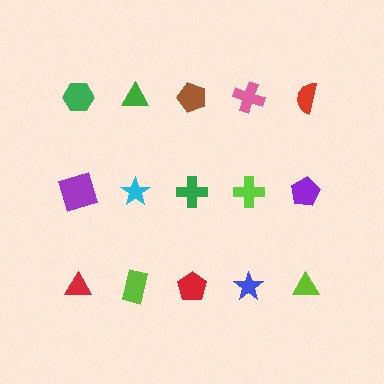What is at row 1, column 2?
A green triangle.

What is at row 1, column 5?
A red semicircle.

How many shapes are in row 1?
5 shapes.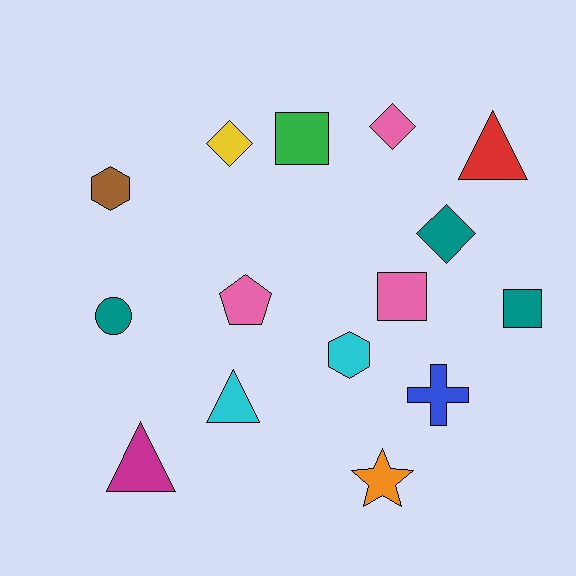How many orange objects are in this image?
There is 1 orange object.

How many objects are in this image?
There are 15 objects.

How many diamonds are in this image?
There are 3 diamonds.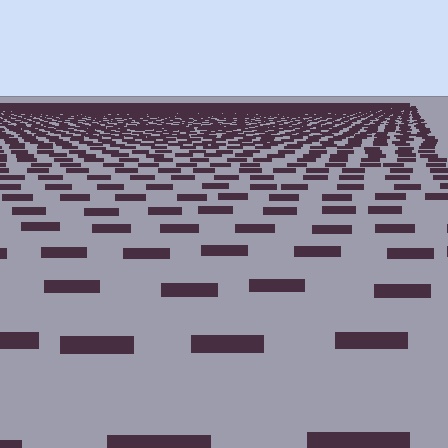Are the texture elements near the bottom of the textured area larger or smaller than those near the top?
Larger. Near the bottom, elements are closer to the viewer and appear at a bigger on-screen size.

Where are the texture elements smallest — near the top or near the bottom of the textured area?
Near the top.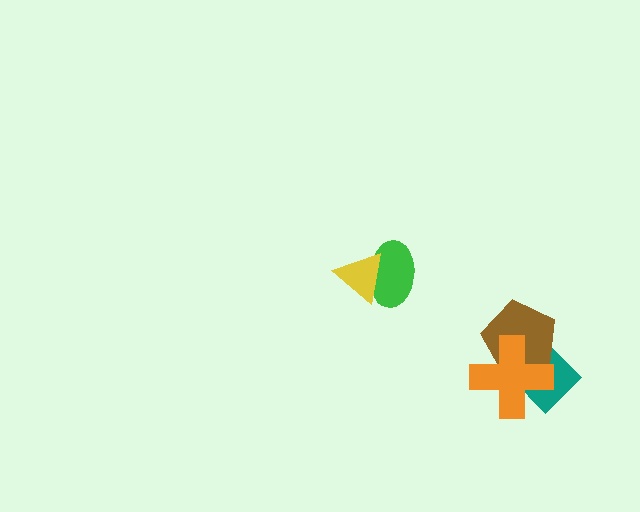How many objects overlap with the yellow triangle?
1 object overlaps with the yellow triangle.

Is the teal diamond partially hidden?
Yes, it is partially covered by another shape.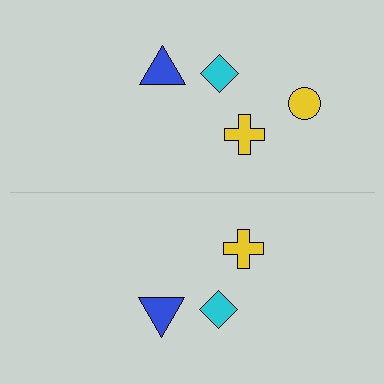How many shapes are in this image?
There are 7 shapes in this image.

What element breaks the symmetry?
A yellow circle is missing from the bottom side.